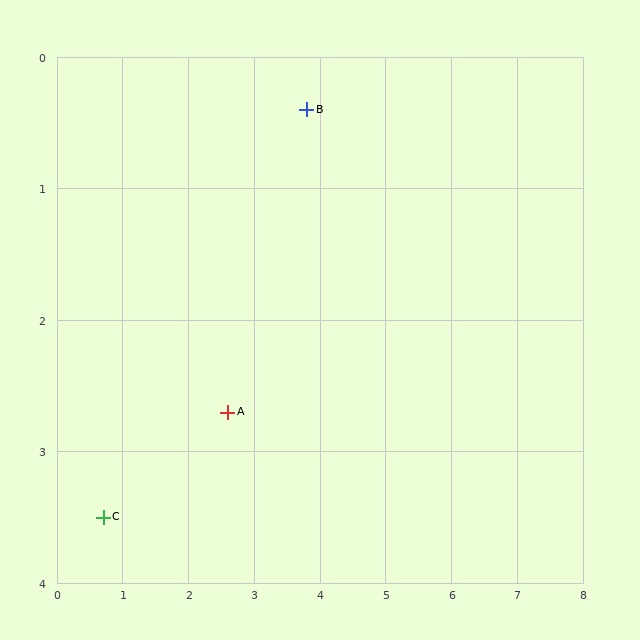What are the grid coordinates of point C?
Point C is at approximately (0.7, 3.5).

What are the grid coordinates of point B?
Point B is at approximately (3.8, 0.4).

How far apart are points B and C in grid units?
Points B and C are about 4.4 grid units apart.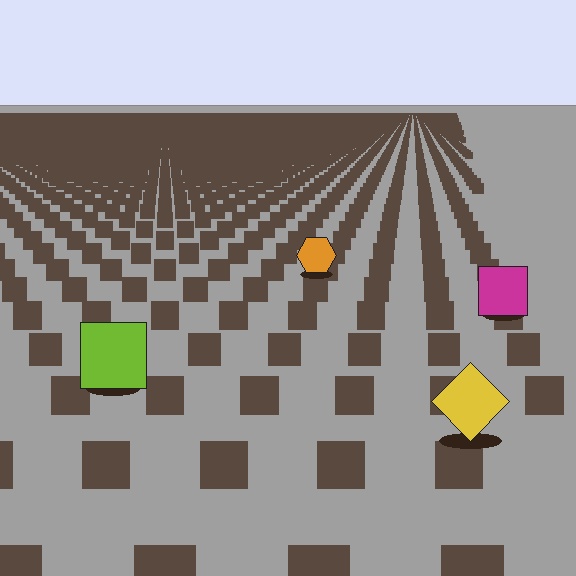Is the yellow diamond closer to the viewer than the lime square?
Yes. The yellow diamond is closer — you can tell from the texture gradient: the ground texture is coarser near it.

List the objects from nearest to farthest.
From nearest to farthest: the yellow diamond, the lime square, the magenta square, the orange hexagon.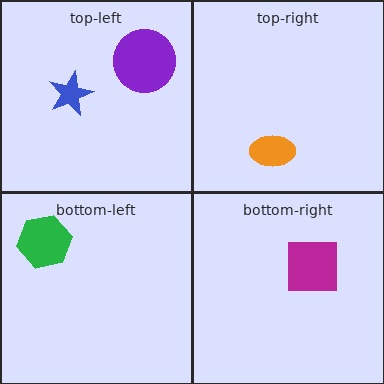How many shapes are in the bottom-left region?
1.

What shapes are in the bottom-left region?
The green hexagon.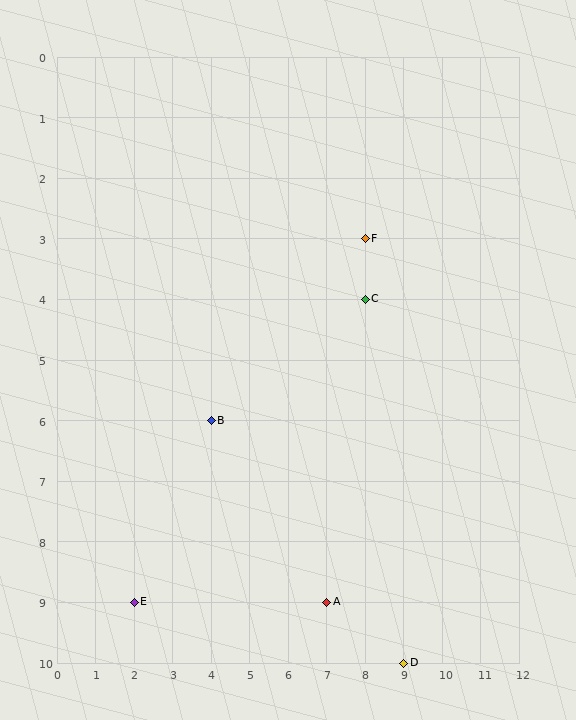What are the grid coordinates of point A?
Point A is at grid coordinates (7, 9).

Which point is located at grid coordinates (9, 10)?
Point D is at (9, 10).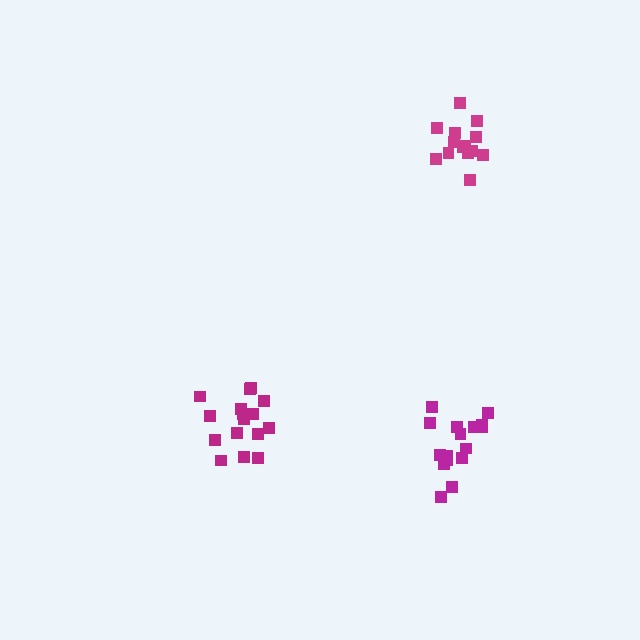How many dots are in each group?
Group 1: 14 dots, Group 2: 16 dots, Group 3: 16 dots (46 total).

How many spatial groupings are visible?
There are 3 spatial groupings.